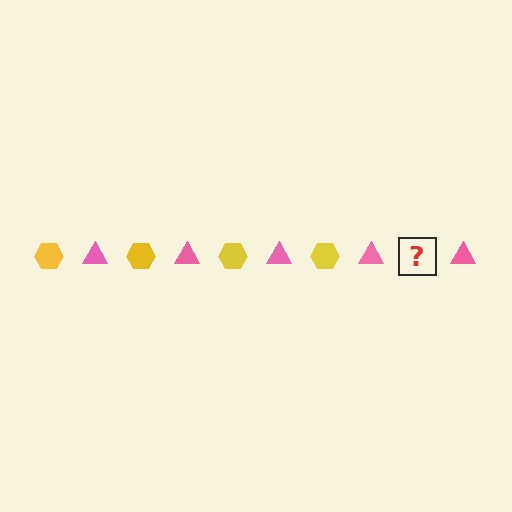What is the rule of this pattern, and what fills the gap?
The rule is that the pattern alternates between yellow hexagon and pink triangle. The gap should be filled with a yellow hexagon.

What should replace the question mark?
The question mark should be replaced with a yellow hexagon.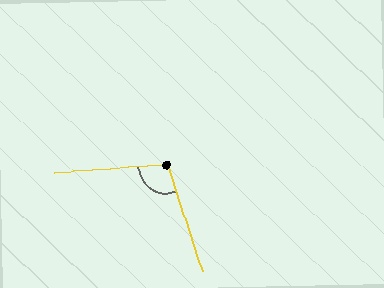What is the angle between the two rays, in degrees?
Approximately 104 degrees.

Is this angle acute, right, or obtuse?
It is obtuse.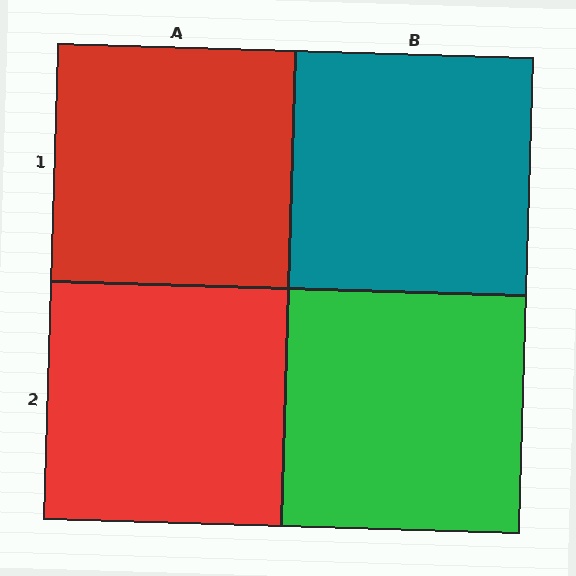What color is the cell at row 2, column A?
Red.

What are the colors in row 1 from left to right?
Red, teal.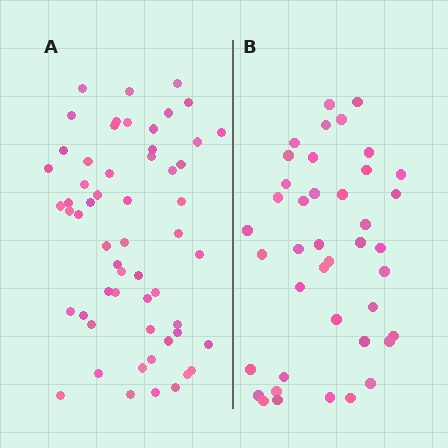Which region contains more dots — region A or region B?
Region A (the left region) has more dots.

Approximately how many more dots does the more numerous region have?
Region A has approximately 15 more dots than region B.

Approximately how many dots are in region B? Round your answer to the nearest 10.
About 40 dots. (The exact count is 41, which rounds to 40.)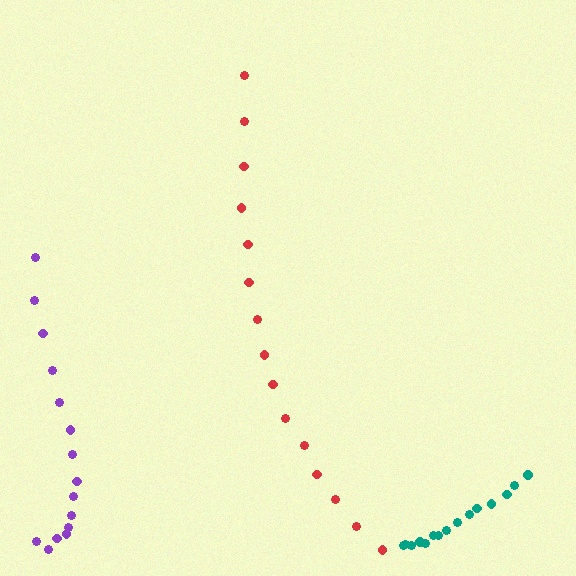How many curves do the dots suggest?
There are 3 distinct paths.